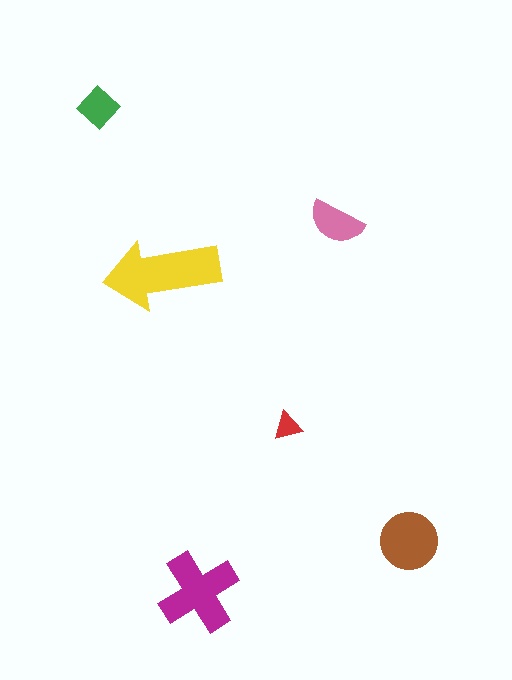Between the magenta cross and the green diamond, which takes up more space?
The magenta cross.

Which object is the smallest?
The red triangle.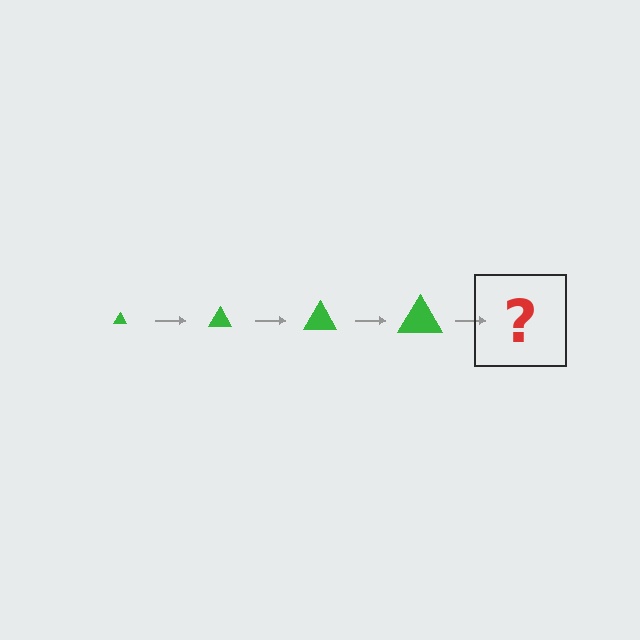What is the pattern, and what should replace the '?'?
The pattern is that the triangle gets progressively larger each step. The '?' should be a green triangle, larger than the previous one.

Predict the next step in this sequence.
The next step is a green triangle, larger than the previous one.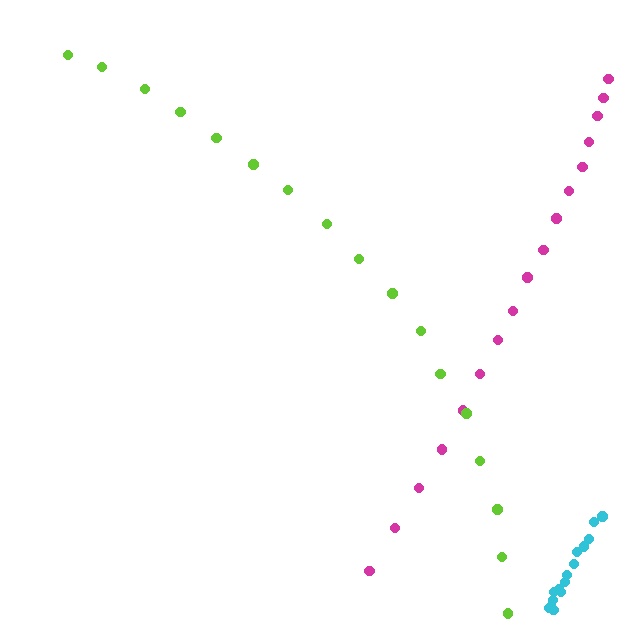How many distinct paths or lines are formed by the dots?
There are 3 distinct paths.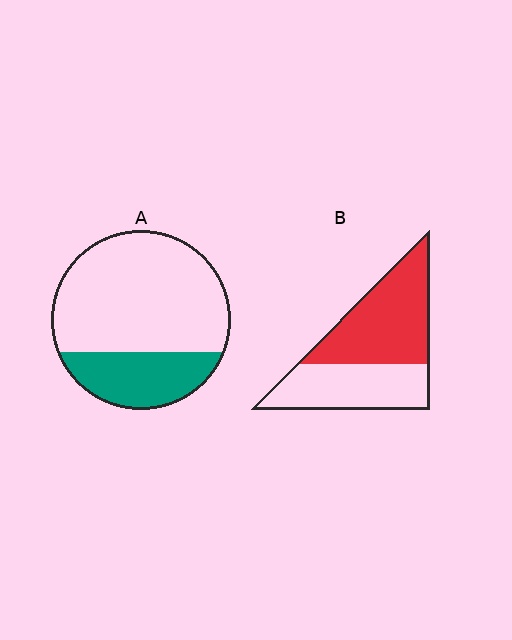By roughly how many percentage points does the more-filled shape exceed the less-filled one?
By roughly 30 percentage points (B over A).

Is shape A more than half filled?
No.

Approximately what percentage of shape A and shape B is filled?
A is approximately 30% and B is approximately 55%.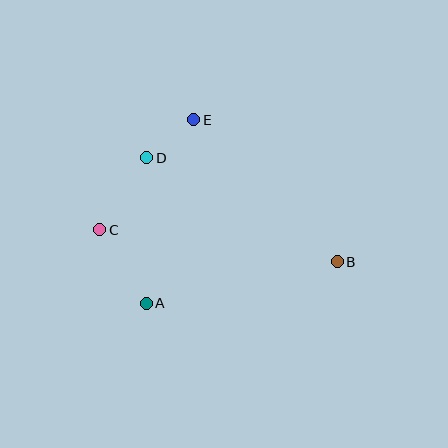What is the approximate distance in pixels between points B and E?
The distance between B and E is approximately 202 pixels.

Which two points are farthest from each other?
Points B and C are farthest from each other.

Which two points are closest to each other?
Points D and E are closest to each other.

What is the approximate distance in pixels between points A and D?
The distance between A and D is approximately 146 pixels.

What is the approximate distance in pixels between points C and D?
The distance between C and D is approximately 86 pixels.